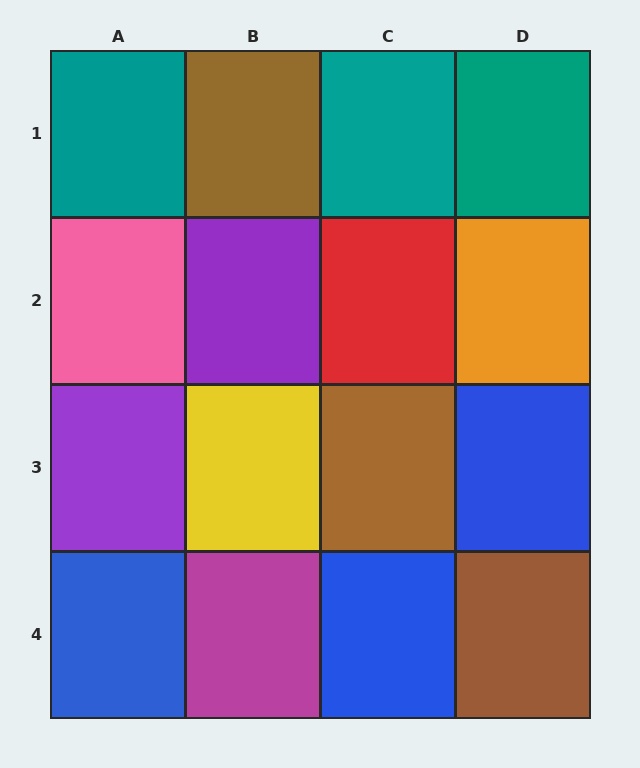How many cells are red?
1 cell is red.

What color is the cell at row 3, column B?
Yellow.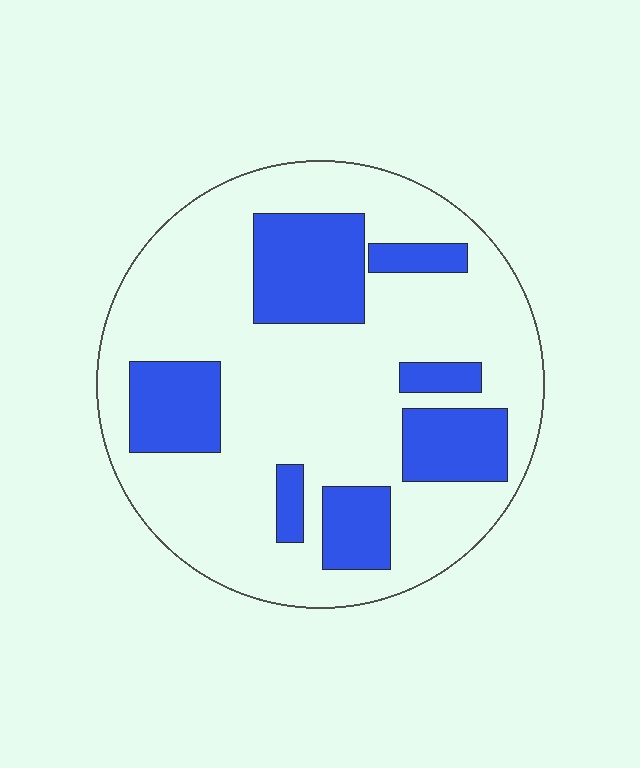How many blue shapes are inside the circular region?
7.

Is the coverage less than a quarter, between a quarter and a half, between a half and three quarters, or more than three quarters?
Between a quarter and a half.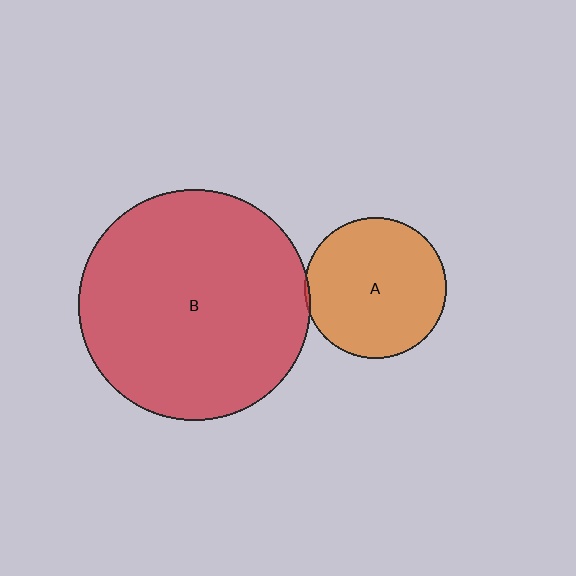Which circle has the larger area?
Circle B (red).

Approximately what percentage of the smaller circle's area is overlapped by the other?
Approximately 5%.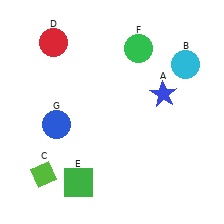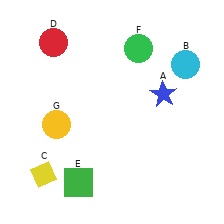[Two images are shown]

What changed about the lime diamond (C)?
In Image 1, C is lime. In Image 2, it changed to yellow.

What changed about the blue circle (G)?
In Image 1, G is blue. In Image 2, it changed to yellow.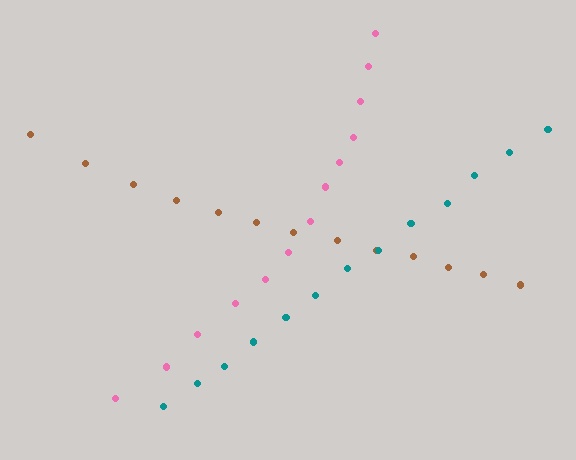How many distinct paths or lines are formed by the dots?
There are 3 distinct paths.